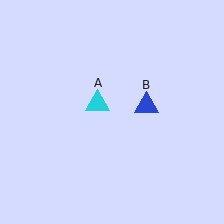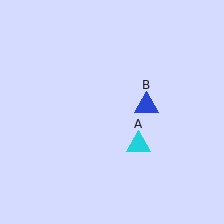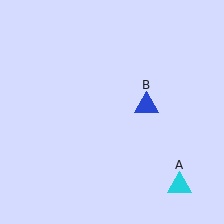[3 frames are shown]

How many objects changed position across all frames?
1 object changed position: cyan triangle (object A).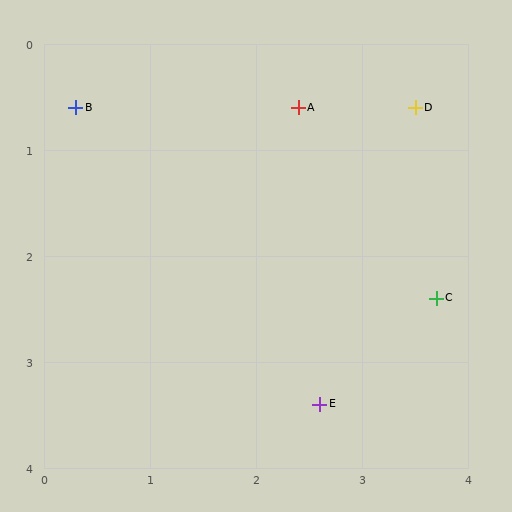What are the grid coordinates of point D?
Point D is at approximately (3.5, 0.6).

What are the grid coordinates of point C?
Point C is at approximately (3.7, 2.4).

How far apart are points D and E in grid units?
Points D and E are about 2.9 grid units apart.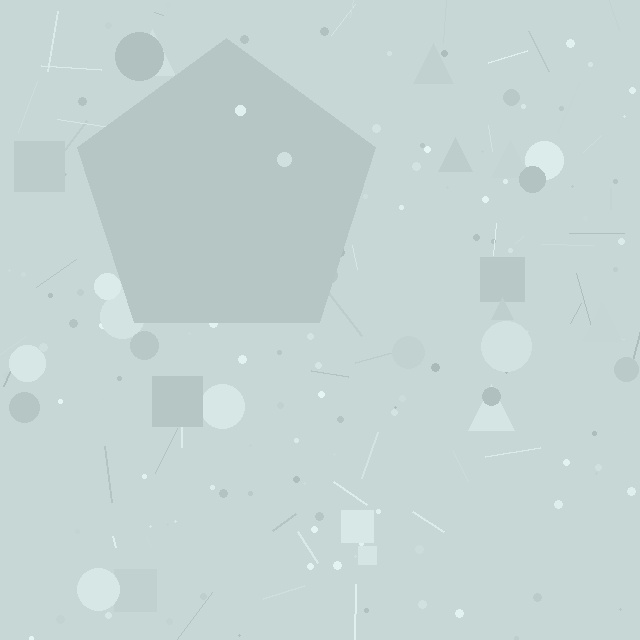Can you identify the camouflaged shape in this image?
The camouflaged shape is a pentagon.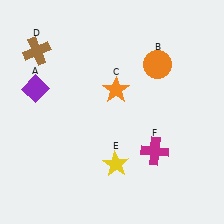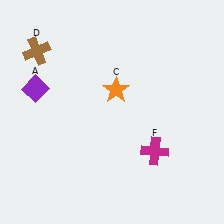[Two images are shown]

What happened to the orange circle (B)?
The orange circle (B) was removed in Image 2. It was in the top-right area of Image 1.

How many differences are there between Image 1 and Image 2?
There are 2 differences between the two images.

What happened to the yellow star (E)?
The yellow star (E) was removed in Image 2. It was in the bottom-right area of Image 1.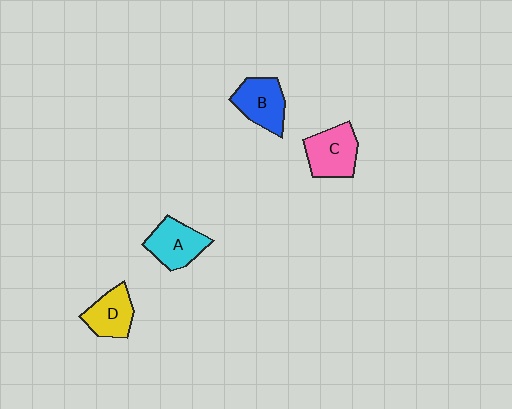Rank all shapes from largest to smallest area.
From largest to smallest: C (pink), A (cyan), B (blue), D (yellow).